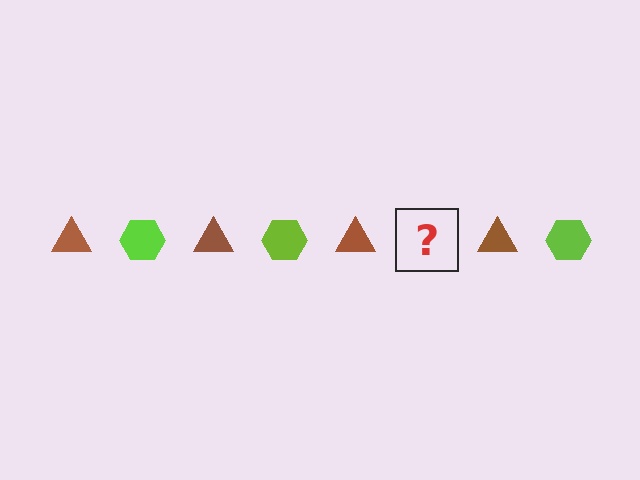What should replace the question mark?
The question mark should be replaced with a lime hexagon.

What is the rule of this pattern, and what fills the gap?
The rule is that the pattern alternates between brown triangle and lime hexagon. The gap should be filled with a lime hexagon.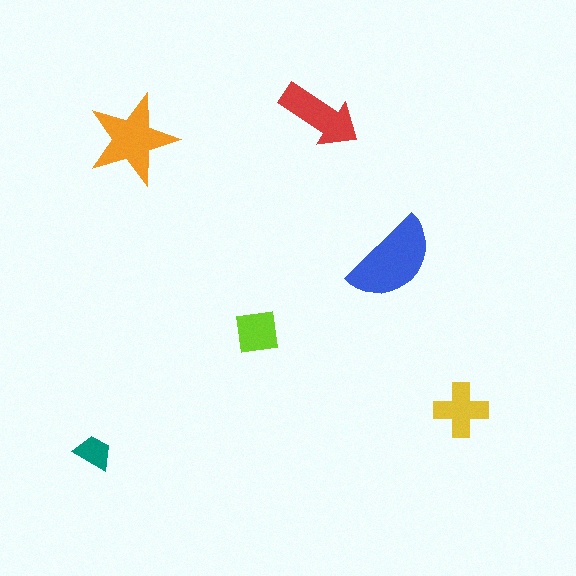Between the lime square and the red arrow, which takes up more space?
The red arrow.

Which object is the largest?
The blue semicircle.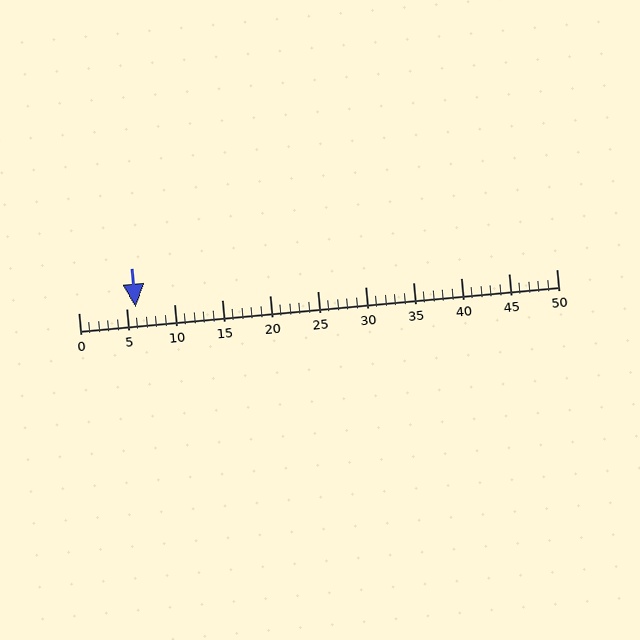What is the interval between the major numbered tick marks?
The major tick marks are spaced 5 units apart.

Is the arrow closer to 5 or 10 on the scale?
The arrow is closer to 5.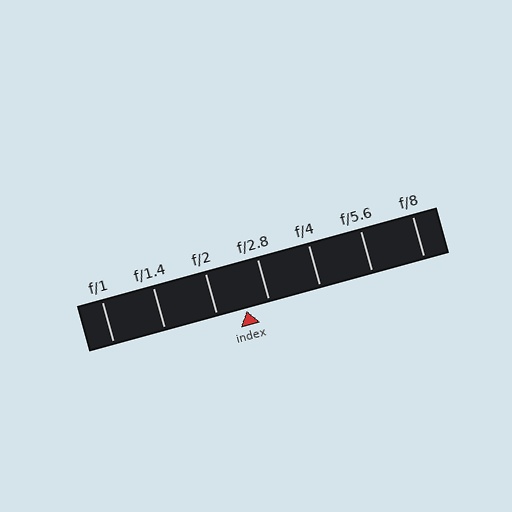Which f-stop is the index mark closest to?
The index mark is closest to f/2.8.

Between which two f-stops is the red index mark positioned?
The index mark is between f/2 and f/2.8.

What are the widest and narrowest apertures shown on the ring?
The widest aperture shown is f/1 and the narrowest is f/8.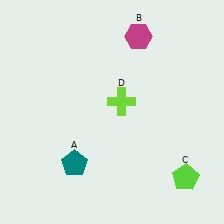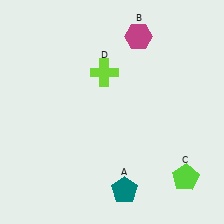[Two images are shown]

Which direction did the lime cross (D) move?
The lime cross (D) moved up.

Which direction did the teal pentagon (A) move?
The teal pentagon (A) moved right.